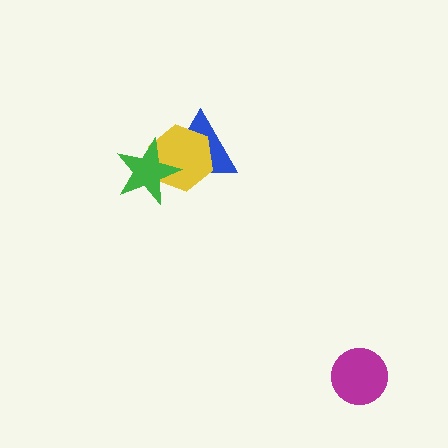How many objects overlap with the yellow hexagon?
2 objects overlap with the yellow hexagon.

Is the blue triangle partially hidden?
Yes, it is partially covered by another shape.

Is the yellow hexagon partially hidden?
Yes, it is partially covered by another shape.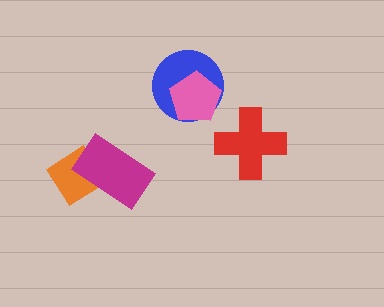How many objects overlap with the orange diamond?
1 object overlaps with the orange diamond.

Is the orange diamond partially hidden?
Yes, it is partially covered by another shape.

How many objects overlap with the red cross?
0 objects overlap with the red cross.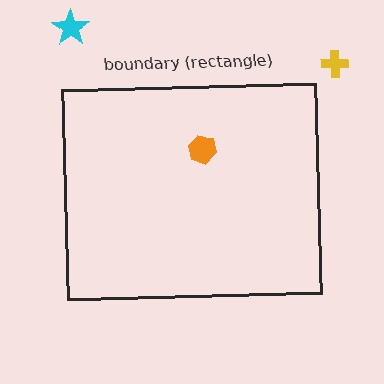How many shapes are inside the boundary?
1 inside, 2 outside.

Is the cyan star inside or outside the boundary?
Outside.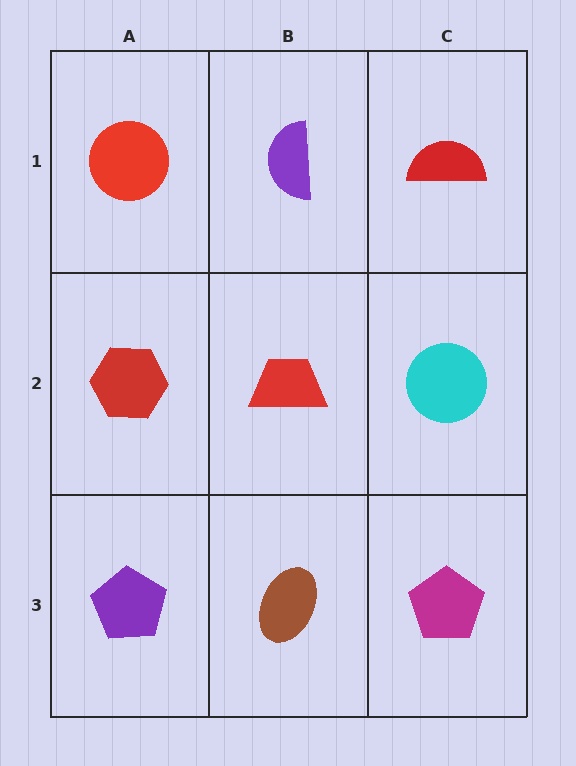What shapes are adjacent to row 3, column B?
A red trapezoid (row 2, column B), a purple pentagon (row 3, column A), a magenta pentagon (row 3, column C).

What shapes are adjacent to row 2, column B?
A purple semicircle (row 1, column B), a brown ellipse (row 3, column B), a red hexagon (row 2, column A), a cyan circle (row 2, column C).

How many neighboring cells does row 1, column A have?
2.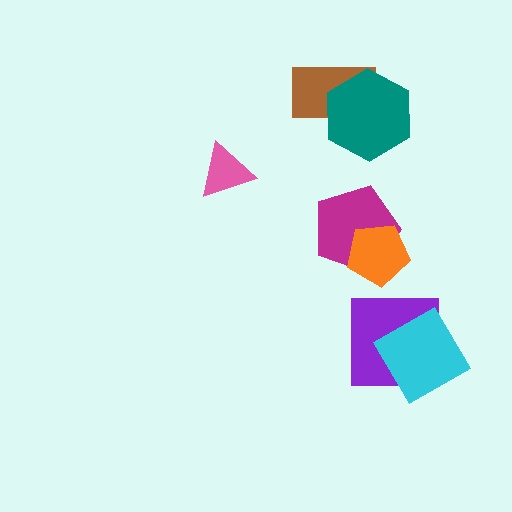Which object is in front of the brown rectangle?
The teal hexagon is in front of the brown rectangle.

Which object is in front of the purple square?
The cyan diamond is in front of the purple square.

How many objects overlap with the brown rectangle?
1 object overlaps with the brown rectangle.